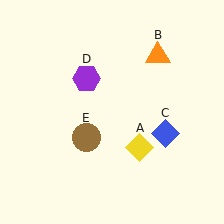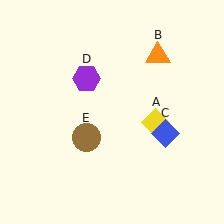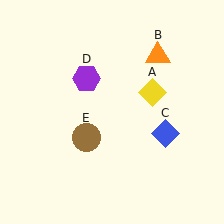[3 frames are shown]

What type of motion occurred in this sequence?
The yellow diamond (object A) rotated counterclockwise around the center of the scene.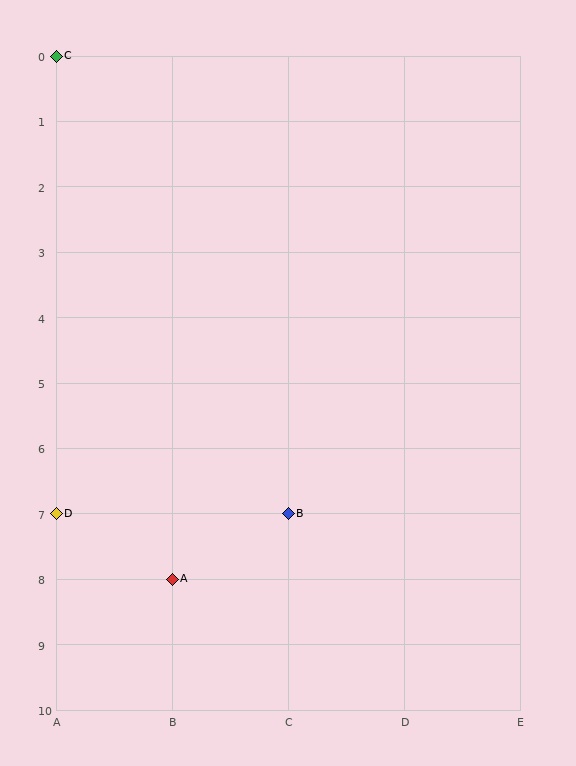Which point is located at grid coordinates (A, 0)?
Point C is at (A, 0).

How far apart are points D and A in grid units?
Points D and A are 1 column and 1 row apart (about 1.4 grid units diagonally).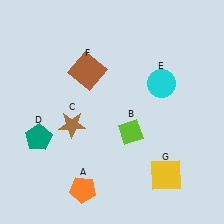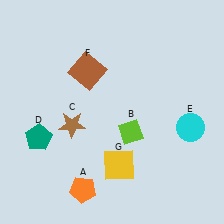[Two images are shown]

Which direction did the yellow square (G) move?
The yellow square (G) moved left.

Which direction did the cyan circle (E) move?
The cyan circle (E) moved down.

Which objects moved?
The objects that moved are: the cyan circle (E), the yellow square (G).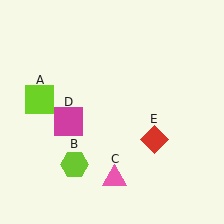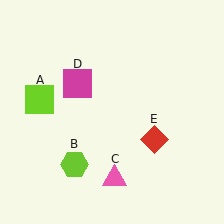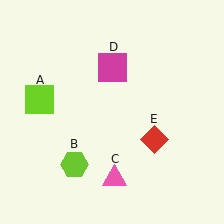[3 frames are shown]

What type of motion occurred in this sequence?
The magenta square (object D) rotated clockwise around the center of the scene.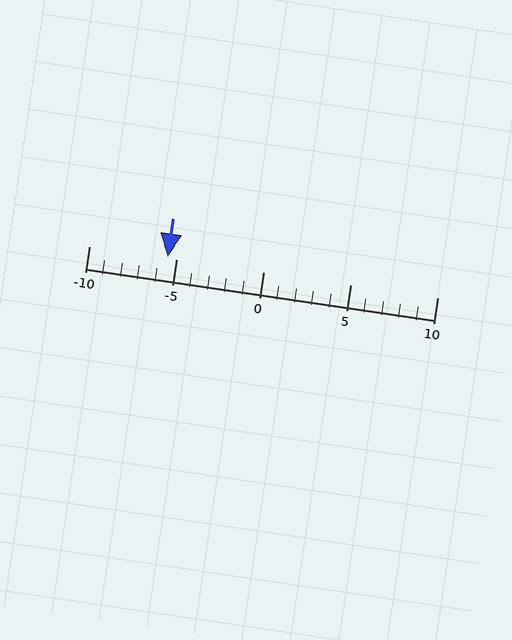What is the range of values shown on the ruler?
The ruler shows values from -10 to 10.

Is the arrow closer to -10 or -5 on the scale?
The arrow is closer to -5.